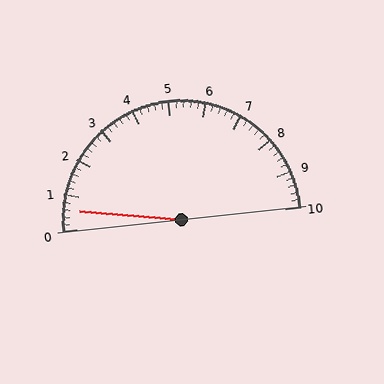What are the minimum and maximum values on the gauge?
The gauge ranges from 0 to 10.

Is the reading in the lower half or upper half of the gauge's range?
The reading is in the lower half of the range (0 to 10).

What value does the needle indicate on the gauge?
The needle indicates approximately 0.6.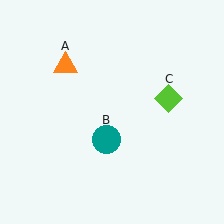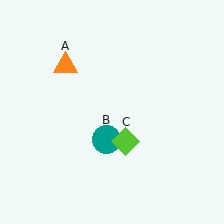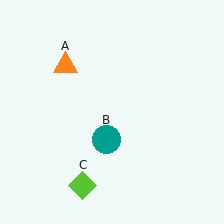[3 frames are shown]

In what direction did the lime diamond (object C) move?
The lime diamond (object C) moved down and to the left.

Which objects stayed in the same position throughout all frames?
Orange triangle (object A) and teal circle (object B) remained stationary.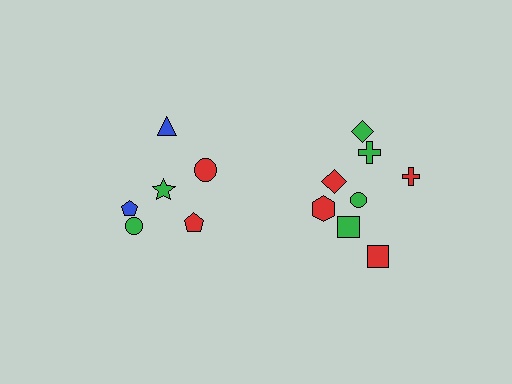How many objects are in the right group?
There are 8 objects.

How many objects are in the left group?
There are 6 objects.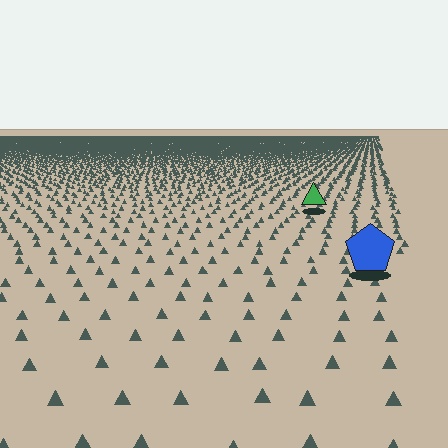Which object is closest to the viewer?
The blue pentagon is closest. The texture marks near it are larger and more spread out.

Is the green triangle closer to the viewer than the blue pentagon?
No. The blue pentagon is closer — you can tell from the texture gradient: the ground texture is coarser near it.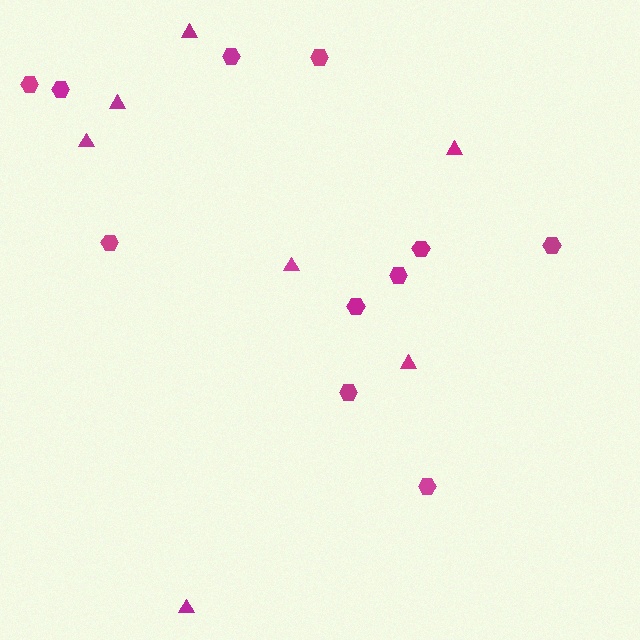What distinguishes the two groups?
There are 2 groups: one group of triangles (7) and one group of hexagons (11).